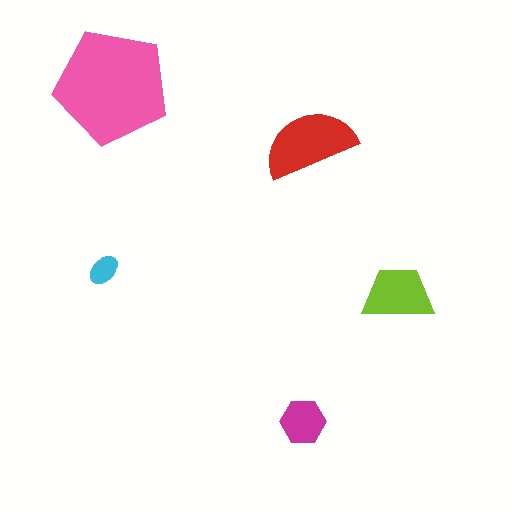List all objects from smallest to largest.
The cyan ellipse, the magenta hexagon, the lime trapezoid, the red semicircle, the pink pentagon.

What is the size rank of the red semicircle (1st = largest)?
2nd.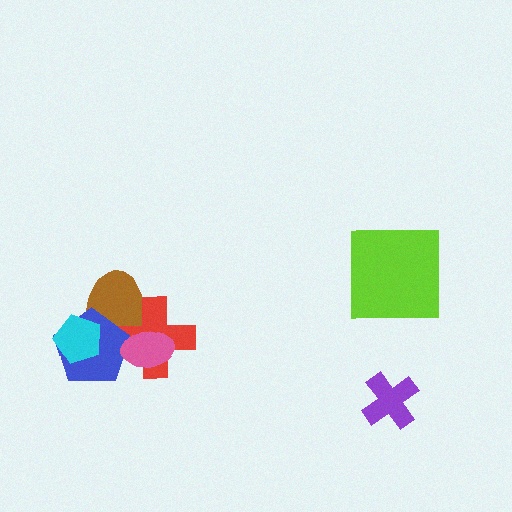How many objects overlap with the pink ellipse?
3 objects overlap with the pink ellipse.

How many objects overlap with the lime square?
0 objects overlap with the lime square.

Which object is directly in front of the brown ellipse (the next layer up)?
The red cross is directly in front of the brown ellipse.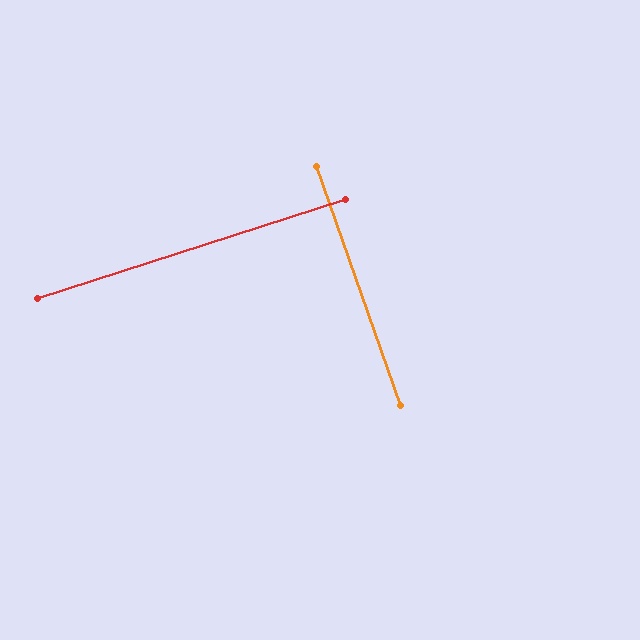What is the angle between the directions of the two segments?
Approximately 89 degrees.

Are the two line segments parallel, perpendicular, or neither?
Perpendicular — they meet at approximately 89°.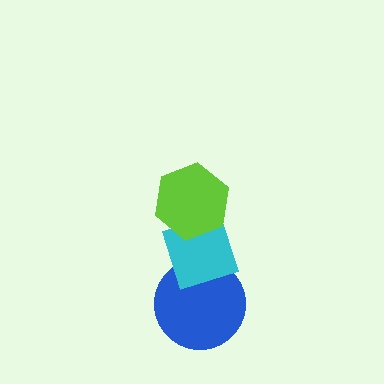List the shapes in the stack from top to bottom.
From top to bottom: the lime hexagon, the cyan diamond, the blue circle.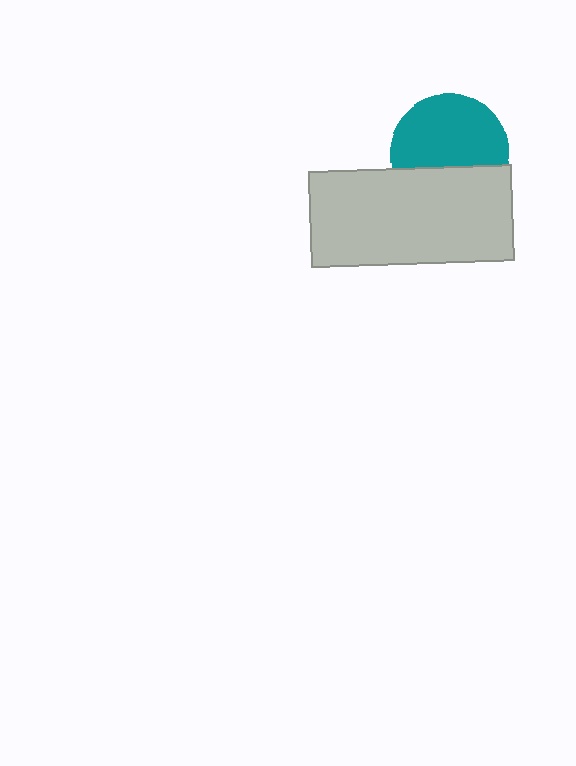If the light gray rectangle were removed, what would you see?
You would see the complete teal circle.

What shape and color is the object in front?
The object in front is a light gray rectangle.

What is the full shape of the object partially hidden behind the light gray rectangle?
The partially hidden object is a teal circle.